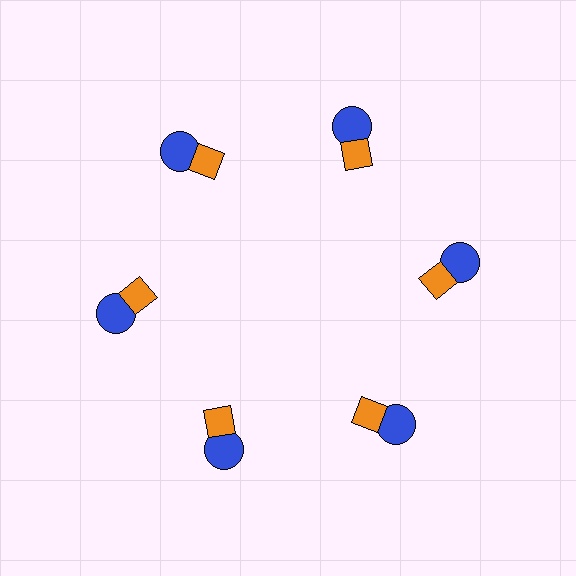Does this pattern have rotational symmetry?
Yes, this pattern has 6-fold rotational symmetry. It looks the same after rotating 60 degrees around the center.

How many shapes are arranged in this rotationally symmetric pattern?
There are 12 shapes, arranged in 6 groups of 2.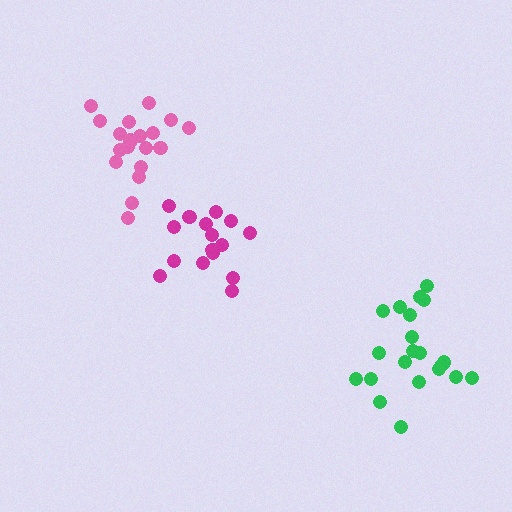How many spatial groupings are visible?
There are 3 spatial groupings.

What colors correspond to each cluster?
The clusters are colored: magenta, green, pink.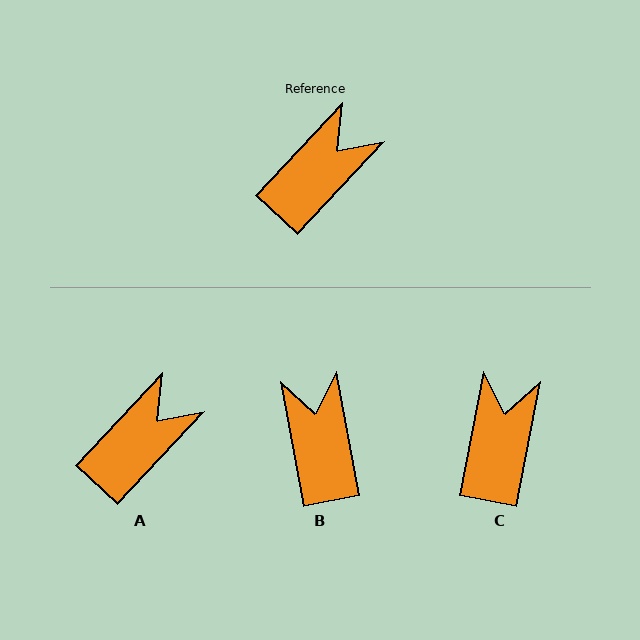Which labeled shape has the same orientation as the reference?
A.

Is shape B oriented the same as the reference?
No, it is off by about 53 degrees.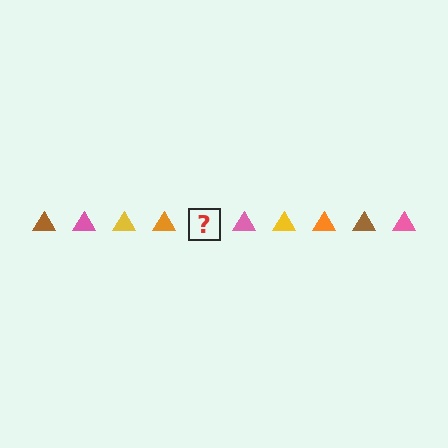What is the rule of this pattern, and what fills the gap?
The rule is that the pattern cycles through brown, pink, yellow, orange triangles. The gap should be filled with a brown triangle.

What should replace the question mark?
The question mark should be replaced with a brown triangle.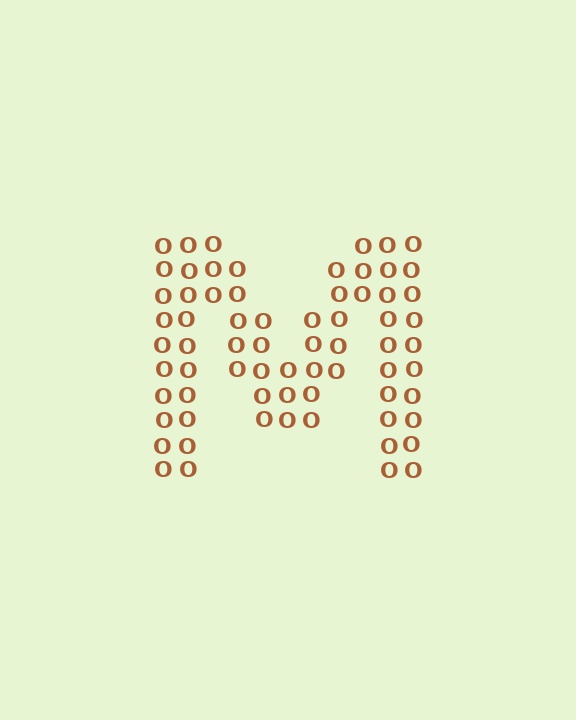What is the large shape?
The large shape is the letter M.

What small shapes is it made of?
It is made of small letter O's.